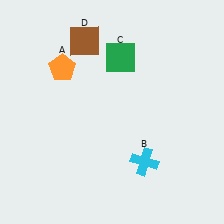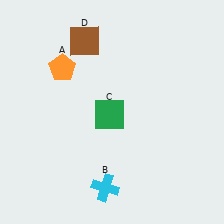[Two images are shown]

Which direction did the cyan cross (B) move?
The cyan cross (B) moved left.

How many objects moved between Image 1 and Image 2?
2 objects moved between the two images.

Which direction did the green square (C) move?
The green square (C) moved down.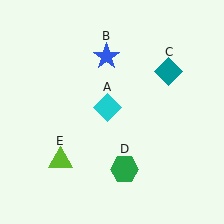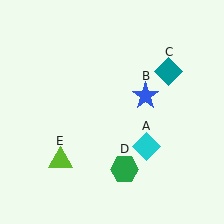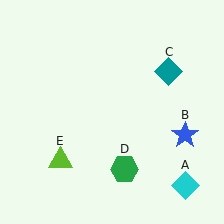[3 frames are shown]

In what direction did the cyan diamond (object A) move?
The cyan diamond (object A) moved down and to the right.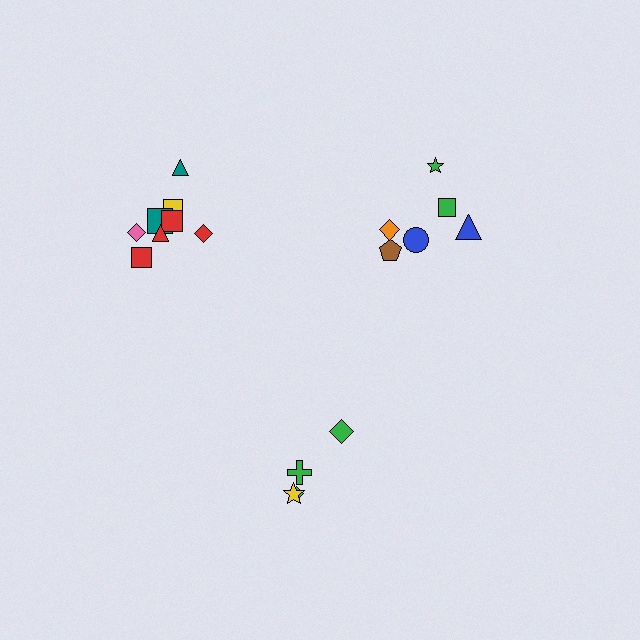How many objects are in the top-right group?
There are 6 objects.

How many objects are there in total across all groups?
There are 18 objects.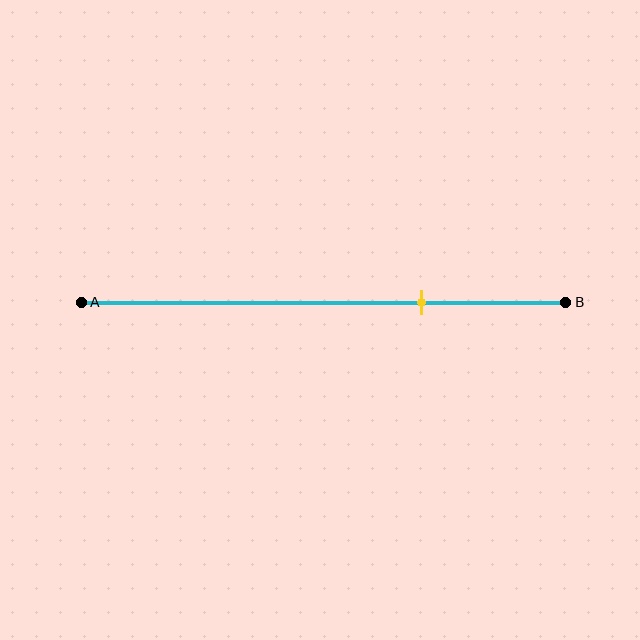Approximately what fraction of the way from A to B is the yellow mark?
The yellow mark is approximately 70% of the way from A to B.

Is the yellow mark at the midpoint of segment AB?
No, the mark is at about 70% from A, not at the 50% midpoint.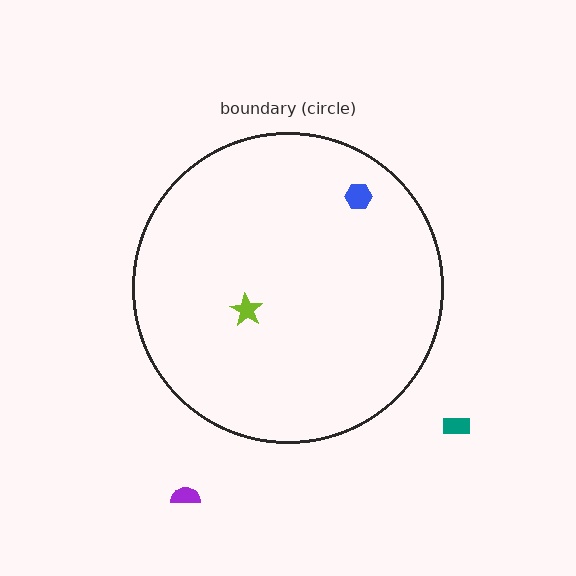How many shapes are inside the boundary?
2 inside, 2 outside.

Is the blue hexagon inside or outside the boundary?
Inside.